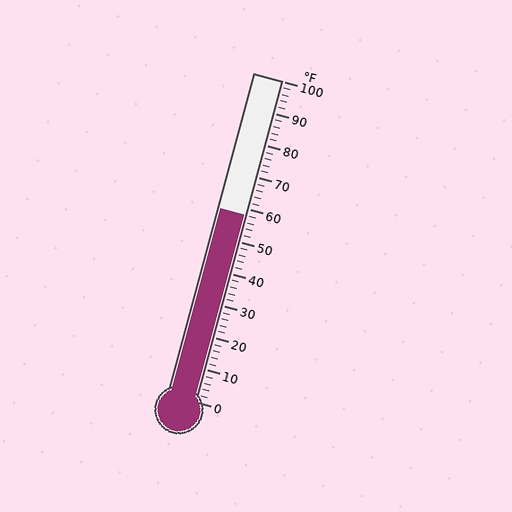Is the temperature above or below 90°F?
The temperature is below 90°F.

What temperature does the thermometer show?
The thermometer shows approximately 58°F.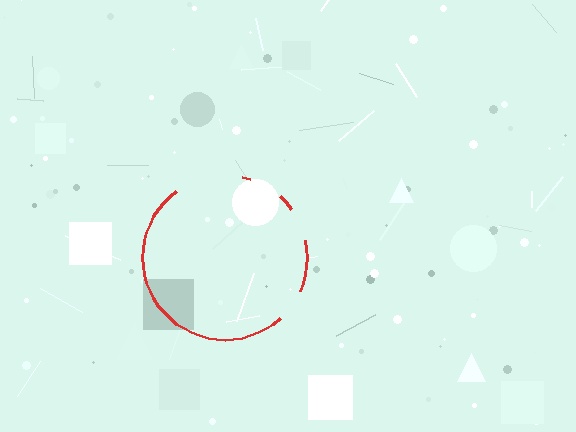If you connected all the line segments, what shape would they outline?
They would outline a circle.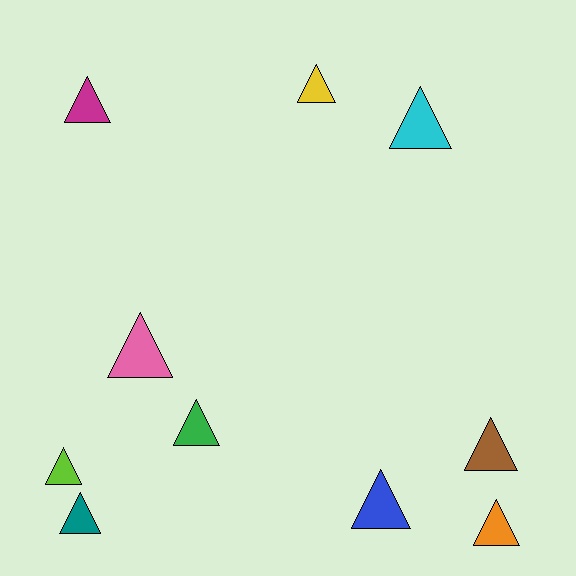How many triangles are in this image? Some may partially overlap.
There are 10 triangles.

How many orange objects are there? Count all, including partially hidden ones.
There is 1 orange object.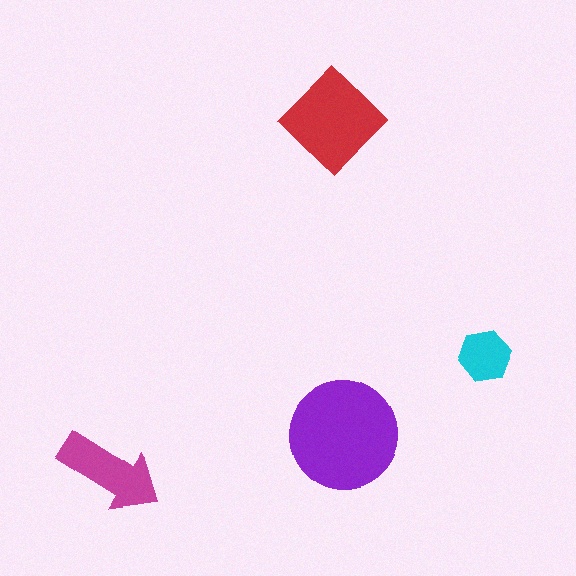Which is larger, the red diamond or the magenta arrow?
The red diamond.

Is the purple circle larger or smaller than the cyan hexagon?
Larger.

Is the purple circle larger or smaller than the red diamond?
Larger.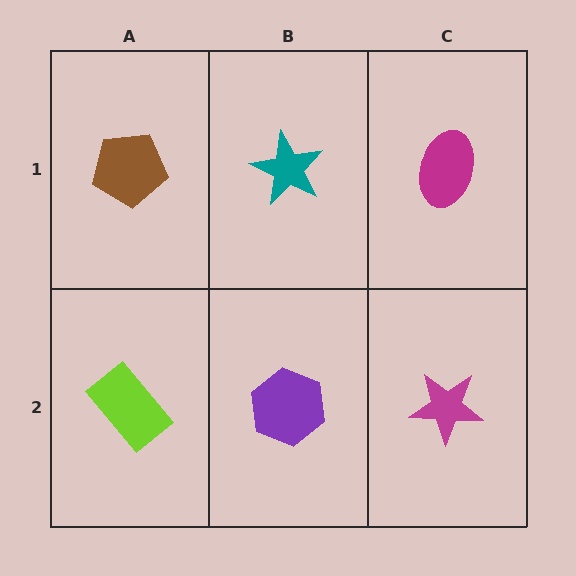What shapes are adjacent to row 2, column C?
A magenta ellipse (row 1, column C), a purple hexagon (row 2, column B).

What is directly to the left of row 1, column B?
A brown pentagon.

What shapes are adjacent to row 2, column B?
A teal star (row 1, column B), a lime rectangle (row 2, column A), a magenta star (row 2, column C).